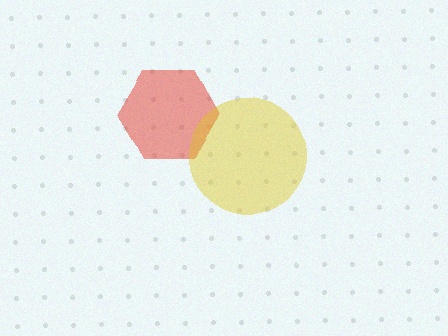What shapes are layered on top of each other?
The layered shapes are: a red hexagon, a yellow circle.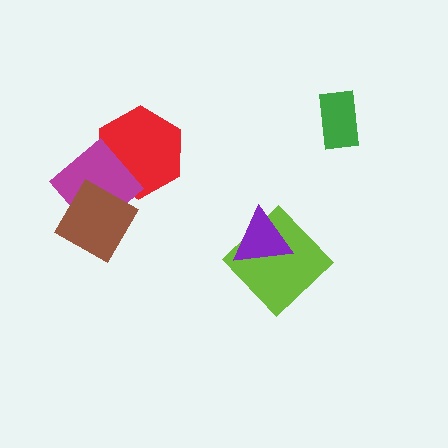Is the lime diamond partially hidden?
Yes, it is partially covered by another shape.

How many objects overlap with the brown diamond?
2 objects overlap with the brown diamond.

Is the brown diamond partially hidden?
No, no other shape covers it.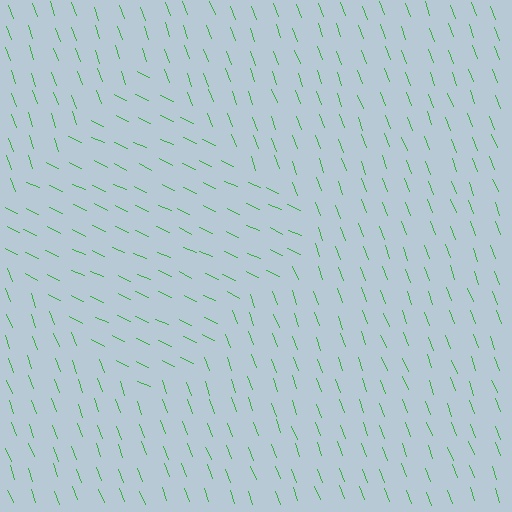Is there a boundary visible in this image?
Yes, there is a texture boundary formed by a change in line orientation.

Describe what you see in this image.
The image is filled with small green line segments. A diamond region in the image has lines oriented differently from the surrounding lines, creating a visible texture boundary.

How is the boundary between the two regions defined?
The boundary is defined purely by a change in line orientation (approximately 45 degrees difference). All lines are the same color and thickness.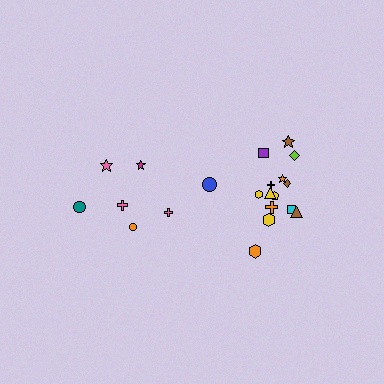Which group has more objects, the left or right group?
The right group.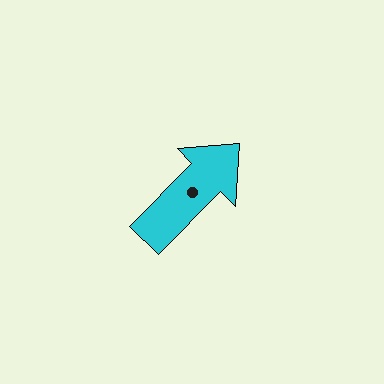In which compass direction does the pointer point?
Northeast.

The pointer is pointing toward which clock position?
Roughly 1 o'clock.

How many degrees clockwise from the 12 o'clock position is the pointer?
Approximately 45 degrees.